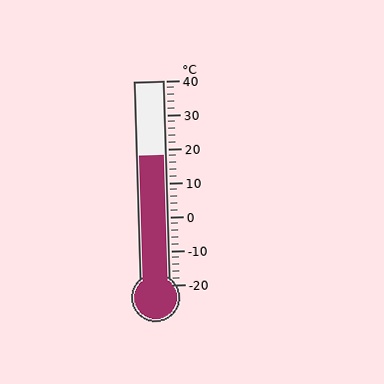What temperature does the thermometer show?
The thermometer shows approximately 18°C.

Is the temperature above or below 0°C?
The temperature is above 0°C.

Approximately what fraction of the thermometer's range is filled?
The thermometer is filled to approximately 65% of its range.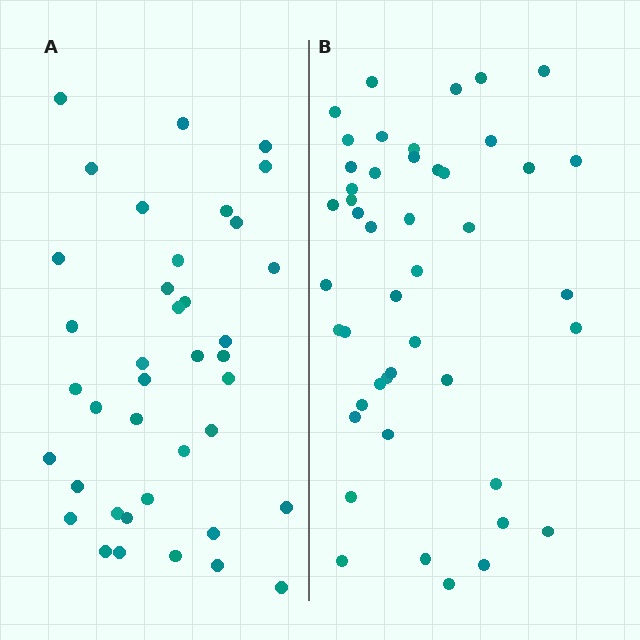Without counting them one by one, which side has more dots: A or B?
Region B (the right region) has more dots.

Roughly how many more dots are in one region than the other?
Region B has roughly 8 or so more dots than region A.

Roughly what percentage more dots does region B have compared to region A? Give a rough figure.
About 20% more.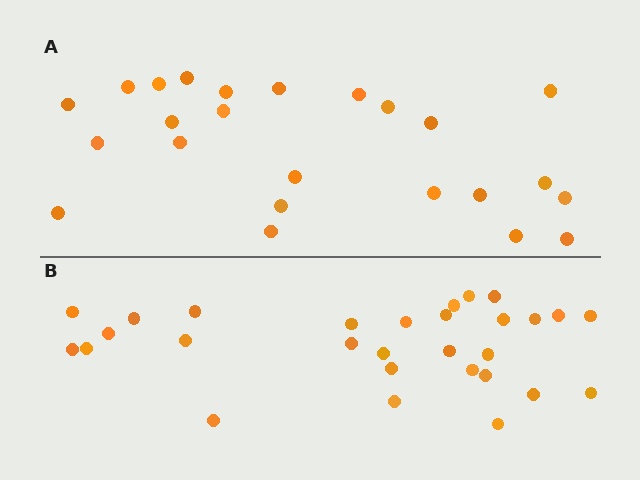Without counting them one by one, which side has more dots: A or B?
Region B (the bottom region) has more dots.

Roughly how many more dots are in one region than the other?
Region B has about 5 more dots than region A.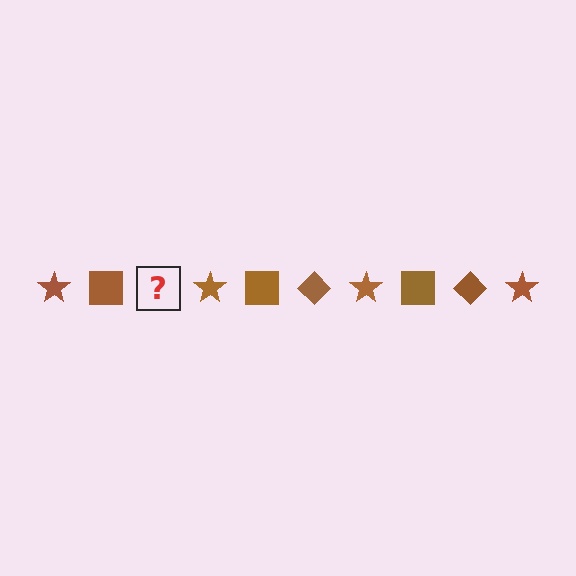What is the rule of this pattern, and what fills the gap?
The rule is that the pattern cycles through star, square, diamond shapes in brown. The gap should be filled with a brown diamond.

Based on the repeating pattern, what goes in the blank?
The blank should be a brown diamond.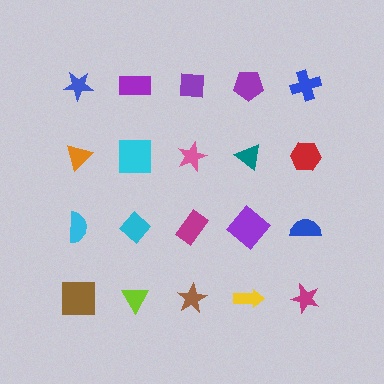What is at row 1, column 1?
A blue star.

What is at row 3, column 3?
A magenta rectangle.